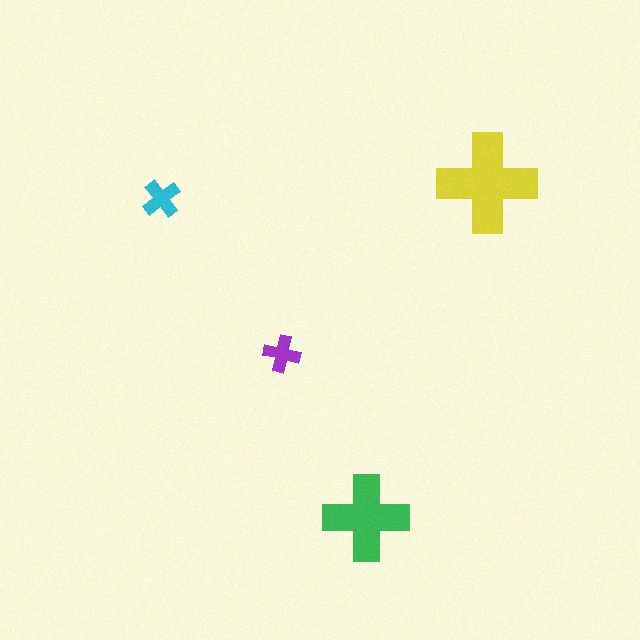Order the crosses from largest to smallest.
the yellow one, the green one, the cyan one, the purple one.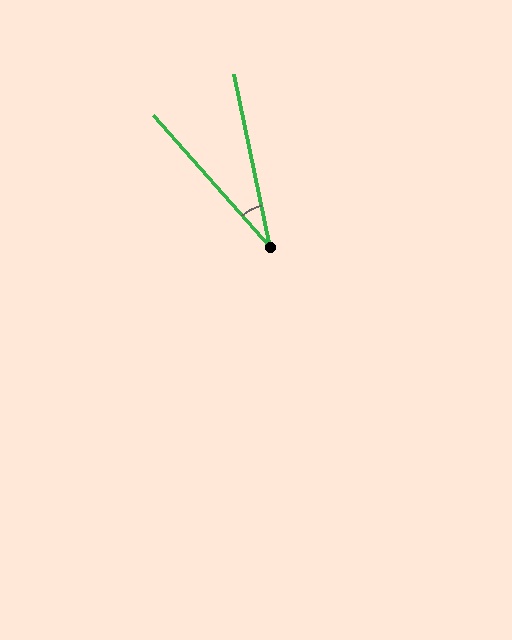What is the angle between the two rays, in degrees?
Approximately 30 degrees.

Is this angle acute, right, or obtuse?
It is acute.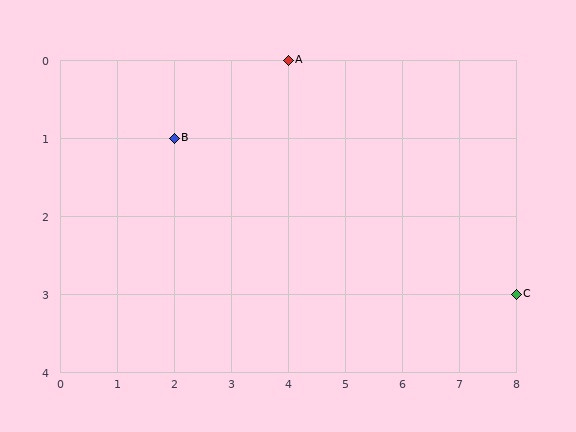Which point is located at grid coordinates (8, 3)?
Point C is at (8, 3).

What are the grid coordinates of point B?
Point B is at grid coordinates (2, 1).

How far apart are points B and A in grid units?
Points B and A are 2 columns and 1 row apart (about 2.2 grid units diagonally).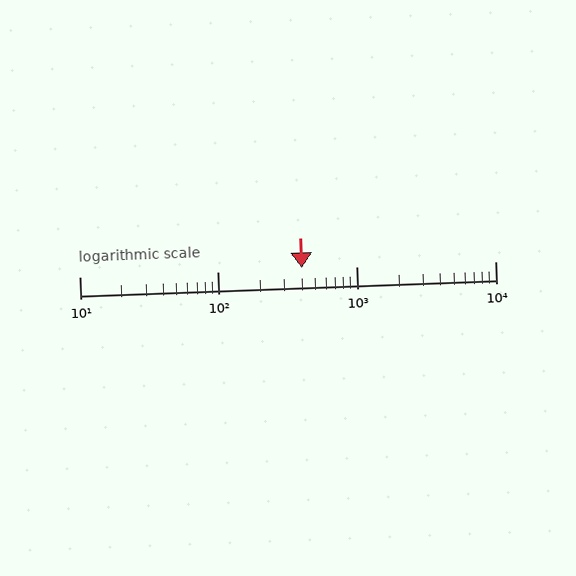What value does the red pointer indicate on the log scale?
The pointer indicates approximately 400.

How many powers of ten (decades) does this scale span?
The scale spans 3 decades, from 10 to 10000.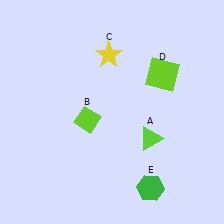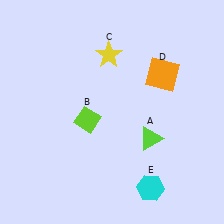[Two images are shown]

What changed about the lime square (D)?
In Image 1, D is lime. In Image 2, it changed to orange.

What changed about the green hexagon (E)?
In Image 1, E is green. In Image 2, it changed to cyan.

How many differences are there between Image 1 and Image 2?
There are 2 differences between the two images.